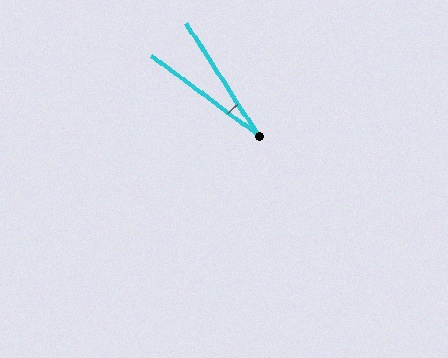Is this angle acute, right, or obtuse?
It is acute.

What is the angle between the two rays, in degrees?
Approximately 21 degrees.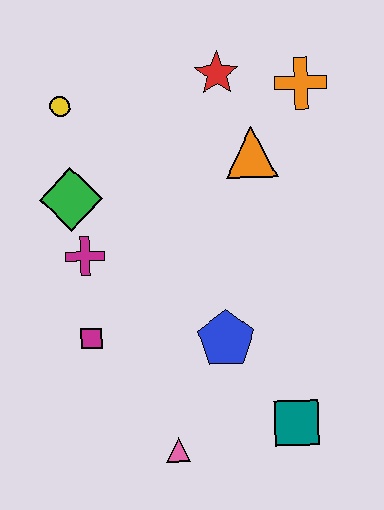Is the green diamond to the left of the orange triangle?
Yes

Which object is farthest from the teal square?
The yellow circle is farthest from the teal square.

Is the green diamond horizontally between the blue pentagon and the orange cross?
No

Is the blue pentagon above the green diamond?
No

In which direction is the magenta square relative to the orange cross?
The magenta square is below the orange cross.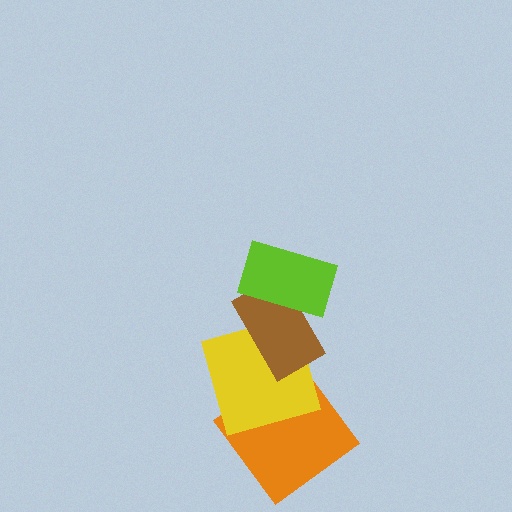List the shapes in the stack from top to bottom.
From top to bottom: the lime rectangle, the brown rectangle, the yellow square, the orange diamond.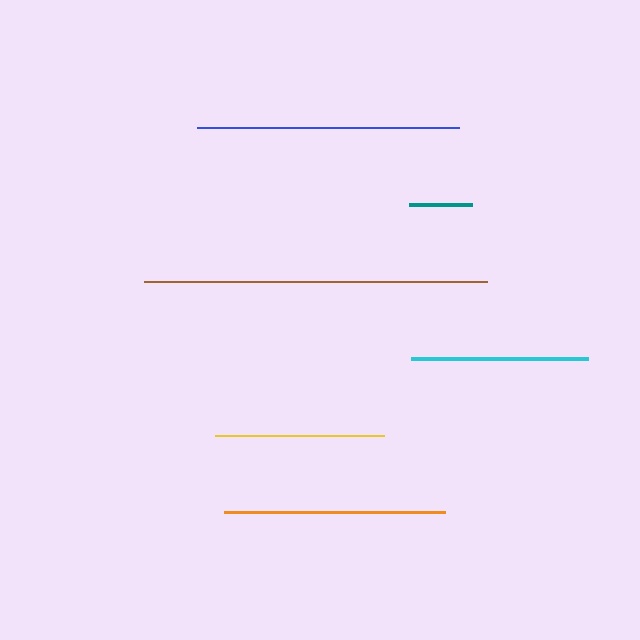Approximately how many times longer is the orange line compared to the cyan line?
The orange line is approximately 1.2 times the length of the cyan line.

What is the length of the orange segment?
The orange segment is approximately 221 pixels long.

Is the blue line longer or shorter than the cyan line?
The blue line is longer than the cyan line.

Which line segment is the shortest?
The teal line is the shortest at approximately 63 pixels.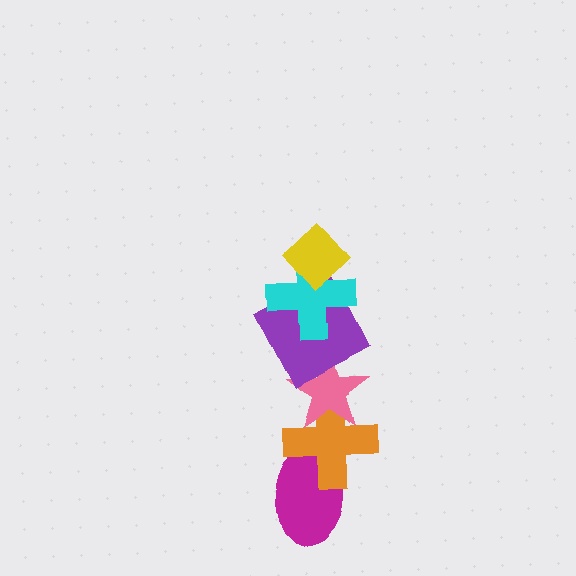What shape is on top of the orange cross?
The pink star is on top of the orange cross.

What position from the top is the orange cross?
The orange cross is 5th from the top.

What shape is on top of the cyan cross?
The yellow diamond is on top of the cyan cross.